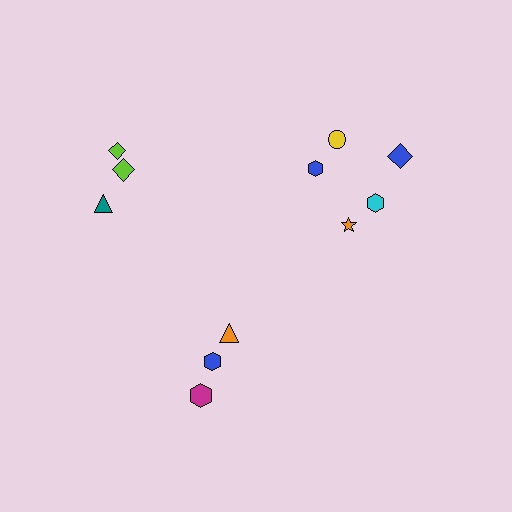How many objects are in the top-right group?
There are 5 objects.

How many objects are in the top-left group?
There are 3 objects.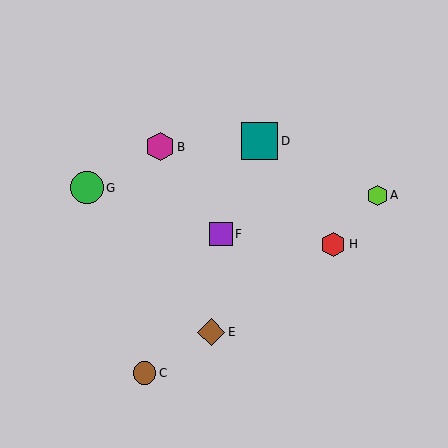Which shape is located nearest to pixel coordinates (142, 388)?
The brown circle (labeled C) at (145, 373) is nearest to that location.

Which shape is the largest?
The teal square (labeled D) is the largest.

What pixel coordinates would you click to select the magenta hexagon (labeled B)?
Click at (160, 147) to select the magenta hexagon B.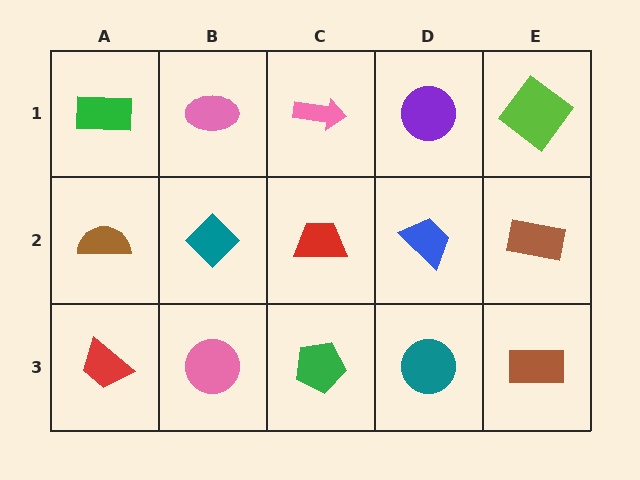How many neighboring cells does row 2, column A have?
3.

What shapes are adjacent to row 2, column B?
A pink ellipse (row 1, column B), a pink circle (row 3, column B), a brown semicircle (row 2, column A), a red trapezoid (row 2, column C).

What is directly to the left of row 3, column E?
A teal circle.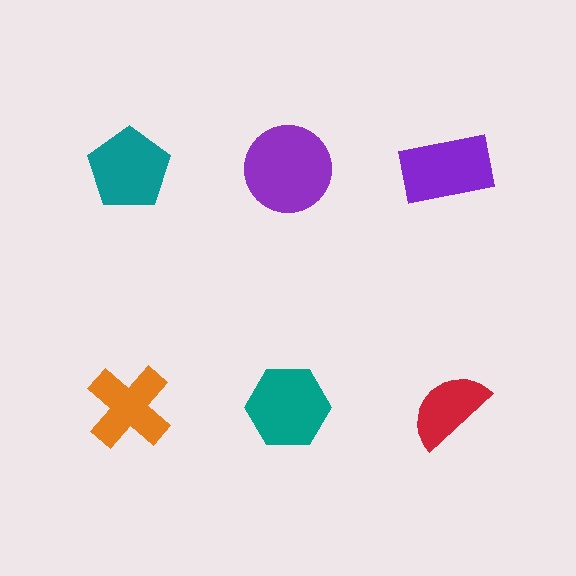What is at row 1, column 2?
A purple circle.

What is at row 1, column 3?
A purple rectangle.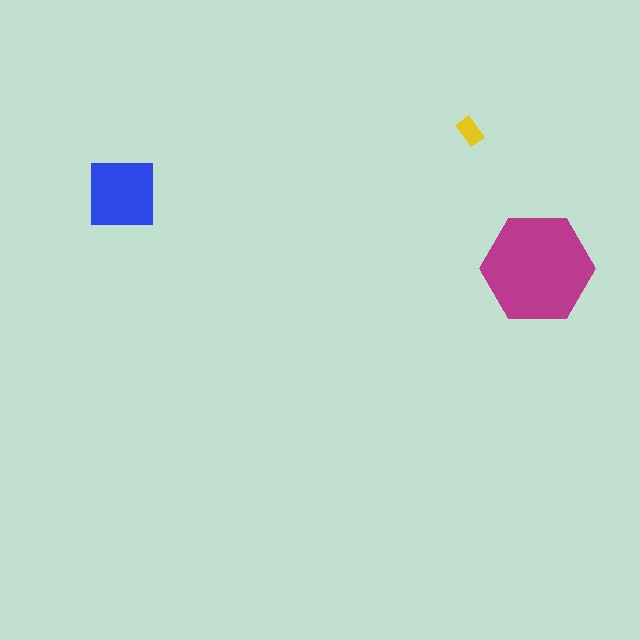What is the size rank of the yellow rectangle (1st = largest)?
3rd.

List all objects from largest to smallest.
The magenta hexagon, the blue square, the yellow rectangle.